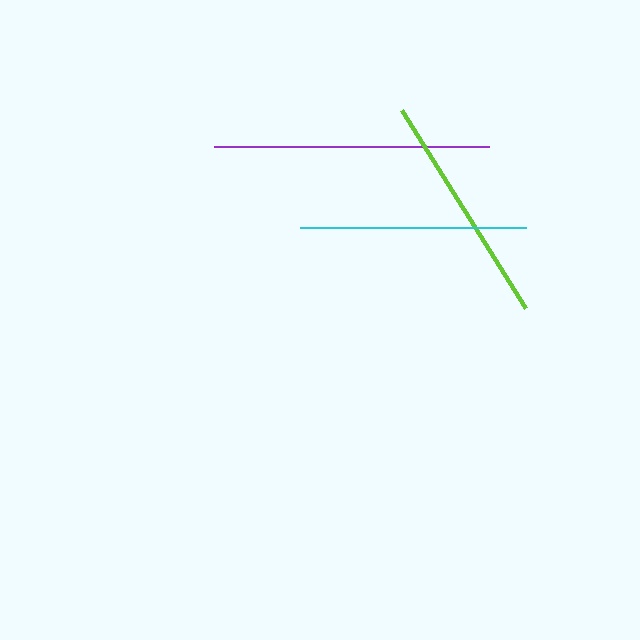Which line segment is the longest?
The purple line is the longest at approximately 275 pixels.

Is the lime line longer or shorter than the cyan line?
The lime line is longer than the cyan line.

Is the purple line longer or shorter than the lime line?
The purple line is longer than the lime line.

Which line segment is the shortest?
The cyan line is the shortest at approximately 226 pixels.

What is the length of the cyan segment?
The cyan segment is approximately 226 pixels long.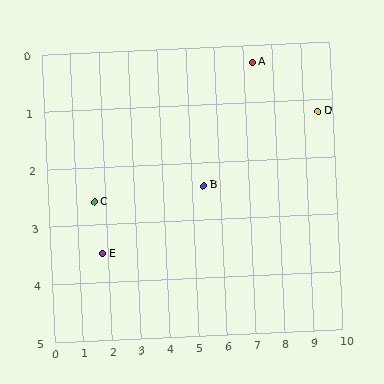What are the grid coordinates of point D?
Point D is at approximately (9.5, 1.2).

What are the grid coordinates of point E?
Point E is at approximately (1.8, 3.5).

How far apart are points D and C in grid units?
Points D and C are about 8.0 grid units apart.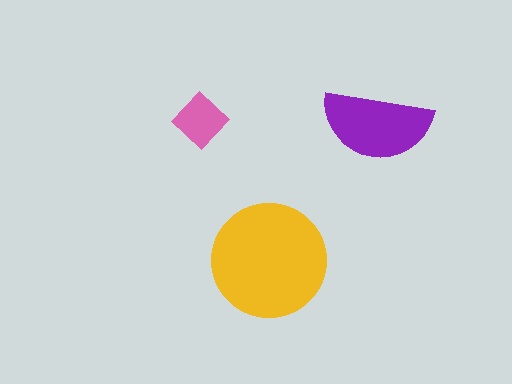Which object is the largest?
The yellow circle.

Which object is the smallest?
The pink diamond.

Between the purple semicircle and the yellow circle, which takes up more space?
The yellow circle.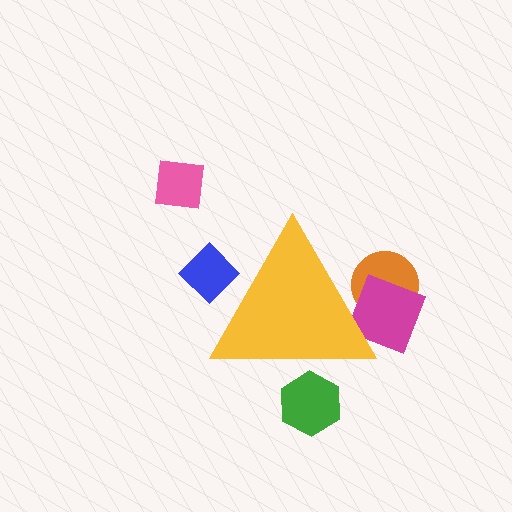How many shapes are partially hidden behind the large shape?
4 shapes are partially hidden.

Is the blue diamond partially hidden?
Yes, the blue diamond is partially hidden behind the yellow triangle.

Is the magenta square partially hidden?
Yes, the magenta square is partially hidden behind the yellow triangle.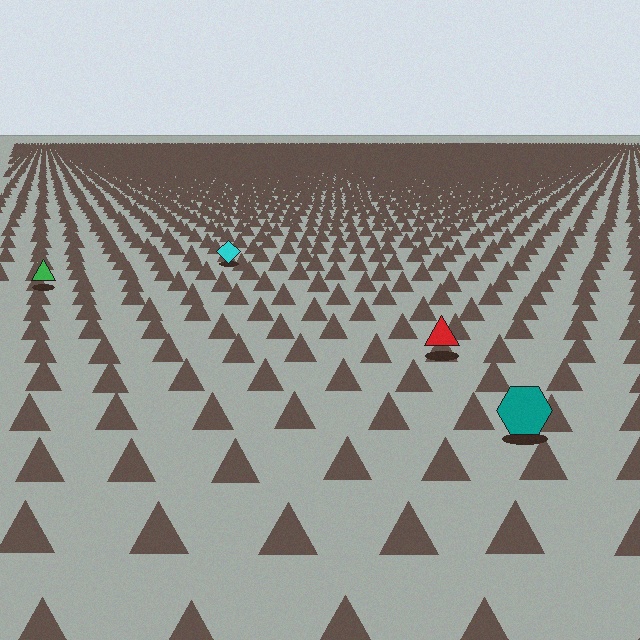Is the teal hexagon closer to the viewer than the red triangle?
Yes. The teal hexagon is closer — you can tell from the texture gradient: the ground texture is coarser near it.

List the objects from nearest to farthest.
From nearest to farthest: the teal hexagon, the red triangle, the green triangle, the cyan diamond.